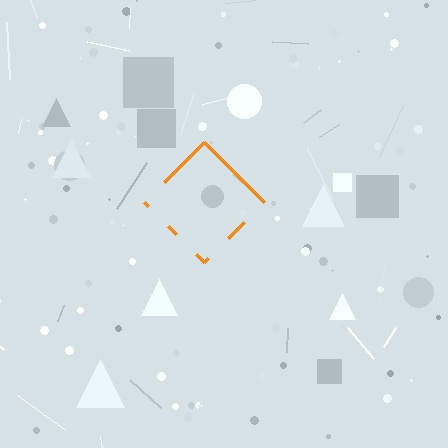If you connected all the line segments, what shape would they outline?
They would outline a diamond.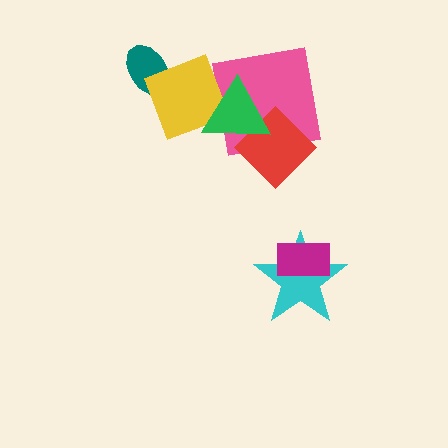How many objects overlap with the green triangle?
3 objects overlap with the green triangle.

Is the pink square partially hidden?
Yes, it is partially covered by another shape.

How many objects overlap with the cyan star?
1 object overlaps with the cyan star.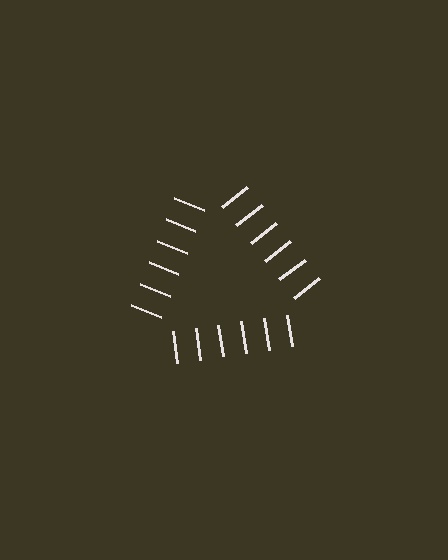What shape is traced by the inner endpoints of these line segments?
An illusory triangle — the line segments terminate on its edges but no continuous stroke is drawn.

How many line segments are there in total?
18 — 6 along each of the 3 edges.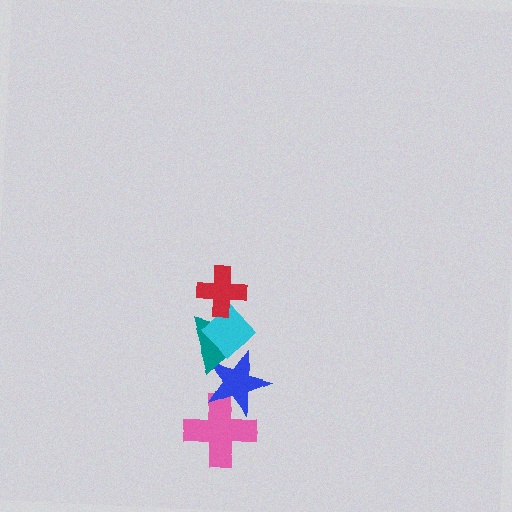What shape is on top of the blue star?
The teal triangle is on top of the blue star.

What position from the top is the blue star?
The blue star is 4th from the top.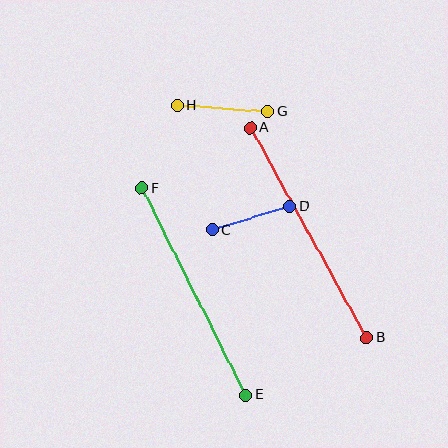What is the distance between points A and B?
The distance is approximately 240 pixels.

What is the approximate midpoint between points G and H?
The midpoint is at approximately (223, 108) pixels.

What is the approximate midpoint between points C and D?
The midpoint is at approximately (251, 218) pixels.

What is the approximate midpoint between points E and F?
The midpoint is at approximately (194, 292) pixels.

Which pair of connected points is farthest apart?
Points A and B are farthest apart.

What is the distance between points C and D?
The distance is approximately 81 pixels.